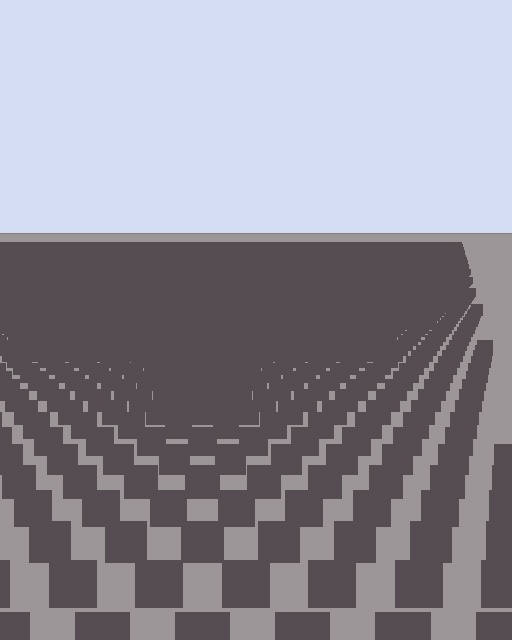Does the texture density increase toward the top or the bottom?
Density increases toward the top.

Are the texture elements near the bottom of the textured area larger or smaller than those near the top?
Larger. Near the bottom, elements are closer to the viewer and appear at a bigger on-screen size.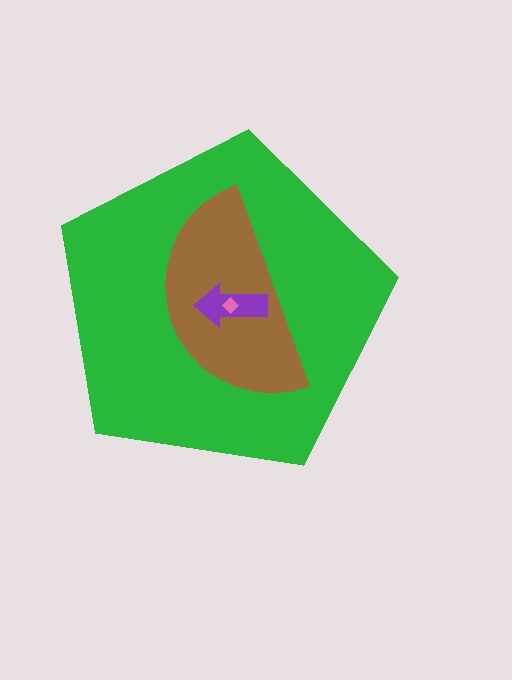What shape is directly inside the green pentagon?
The brown semicircle.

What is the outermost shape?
The green pentagon.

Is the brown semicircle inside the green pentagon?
Yes.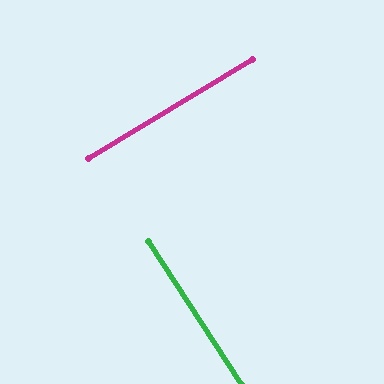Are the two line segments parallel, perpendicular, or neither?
Perpendicular — they meet at approximately 88°.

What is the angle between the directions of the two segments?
Approximately 88 degrees.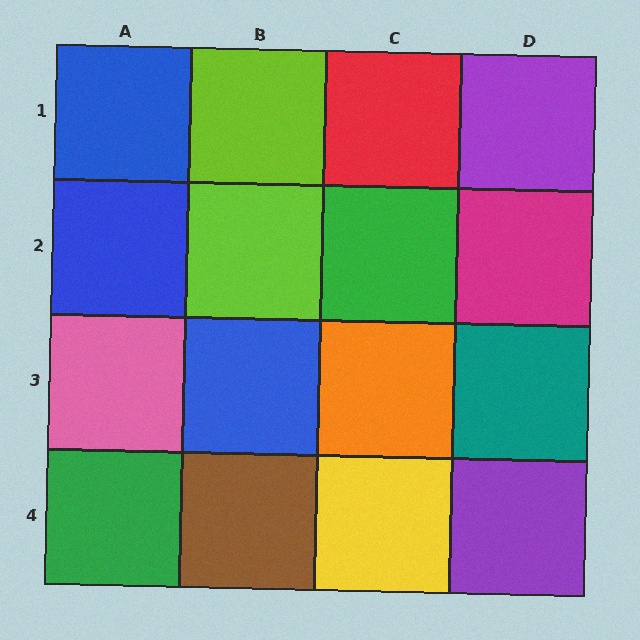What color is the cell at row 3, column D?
Teal.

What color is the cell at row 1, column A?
Blue.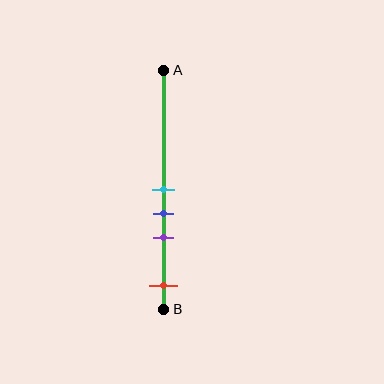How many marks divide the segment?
There are 4 marks dividing the segment.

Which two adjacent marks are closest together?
The cyan and blue marks are the closest adjacent pair.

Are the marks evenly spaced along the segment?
No, the marks are not evenly spaced.